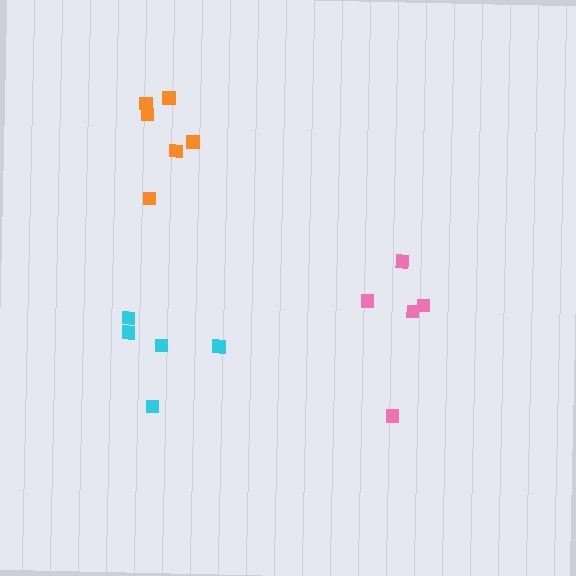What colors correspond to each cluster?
The clusters are colored: pink, orange, cyan.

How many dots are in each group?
Group 1: 5 dots, Group 2: 6 dots, Group 3: 5 dots (16 total).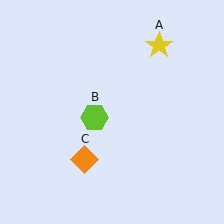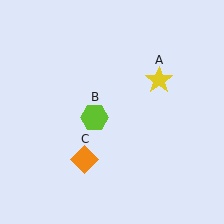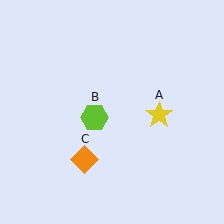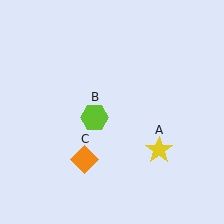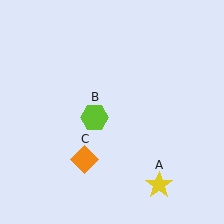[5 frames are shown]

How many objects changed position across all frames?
1 object changed position: yellow star (object A).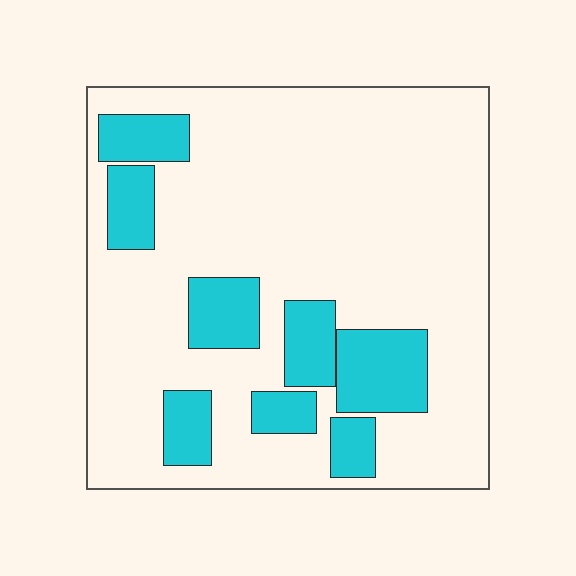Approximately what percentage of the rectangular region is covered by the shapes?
Approximately 20%.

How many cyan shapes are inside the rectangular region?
8.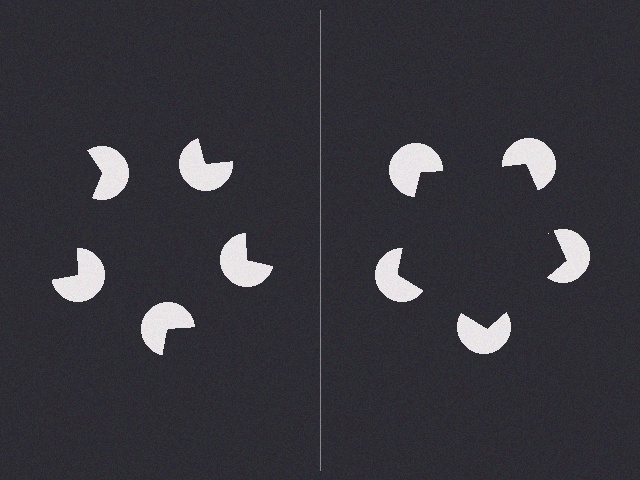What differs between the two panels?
The pac-man discs are positioned identically on both sides; only the wedge orientations differ. On the right they align to a pentagon; on the left they are misaligned.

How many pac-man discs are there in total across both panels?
10 — 5 on each side.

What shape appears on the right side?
An illusory pentagon.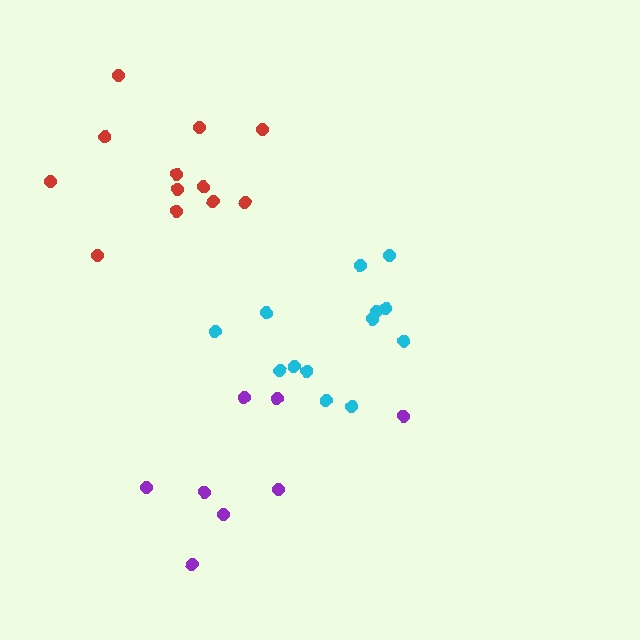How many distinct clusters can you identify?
There are 3 distinct clusters.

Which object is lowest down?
The purple cluster is bottommost.